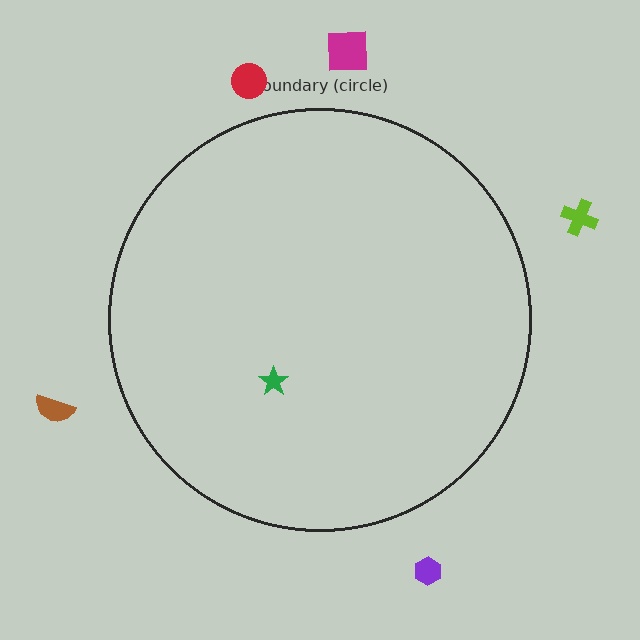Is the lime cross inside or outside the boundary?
Outside.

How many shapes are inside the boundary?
1 inside, 5 outside.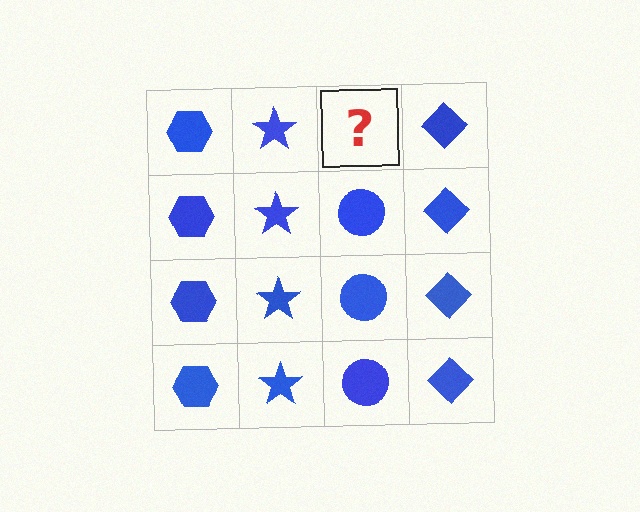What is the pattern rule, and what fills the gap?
The rule is that each column has a consistent shape. The gap should be filled with a blue circle.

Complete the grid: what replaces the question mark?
The question mark should be replaced with a blue circle.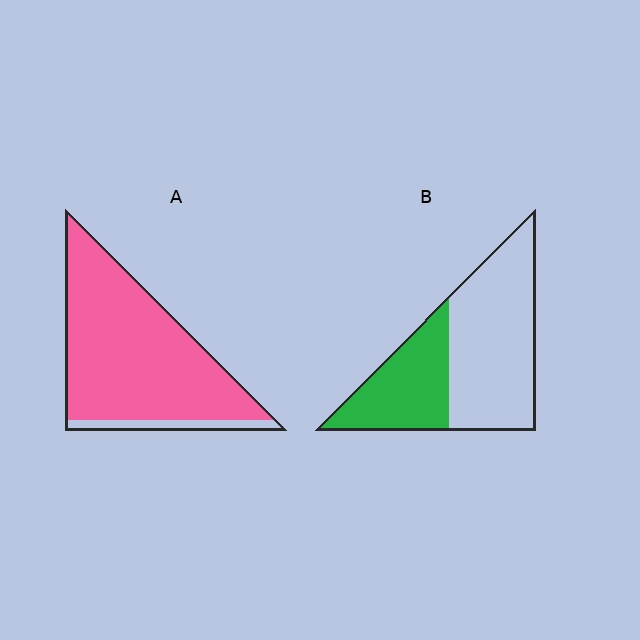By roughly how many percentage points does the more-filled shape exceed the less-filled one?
By roughly 55 percentage points (A over B).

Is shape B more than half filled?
No.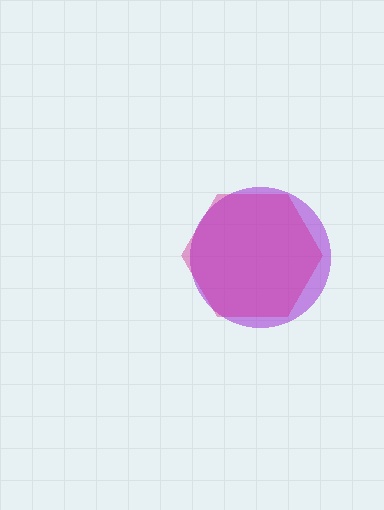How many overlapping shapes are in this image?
There are 2 overlapping shapes in the image.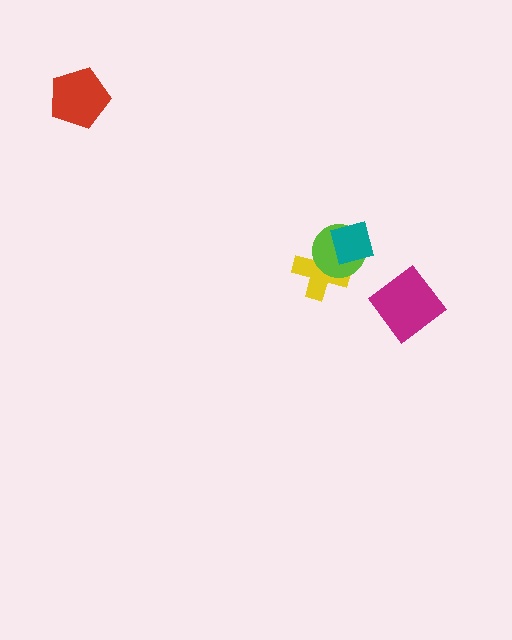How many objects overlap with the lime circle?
2 objects overlap with the lime circle.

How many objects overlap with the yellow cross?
2 objects overlap with the yellow cross.